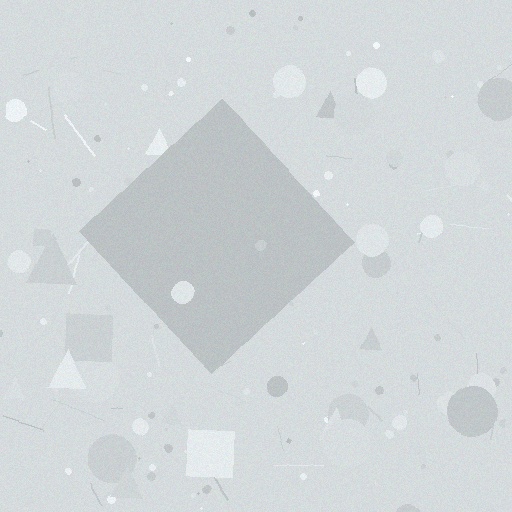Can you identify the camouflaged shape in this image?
The camouflaged shape is a diamond.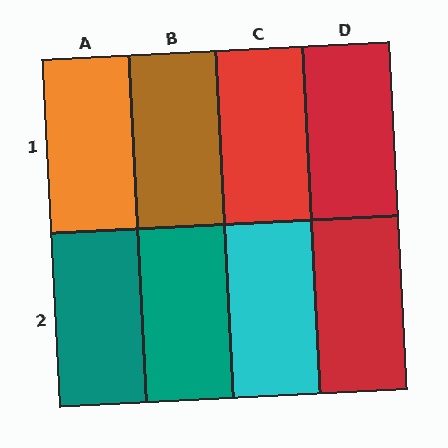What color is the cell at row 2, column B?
Teal.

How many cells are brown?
1 cell is brown.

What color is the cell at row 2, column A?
Teal.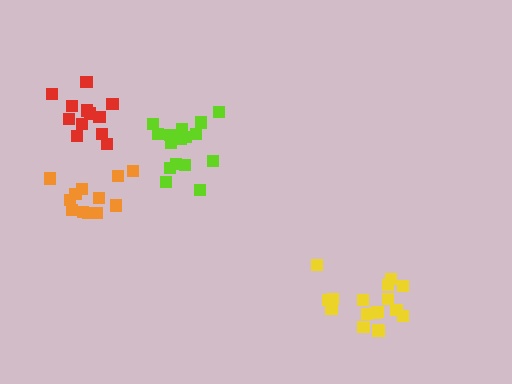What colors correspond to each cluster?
The clusters are colored: orange, lime, red, yellow.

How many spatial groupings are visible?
There are 4 spatial groupings.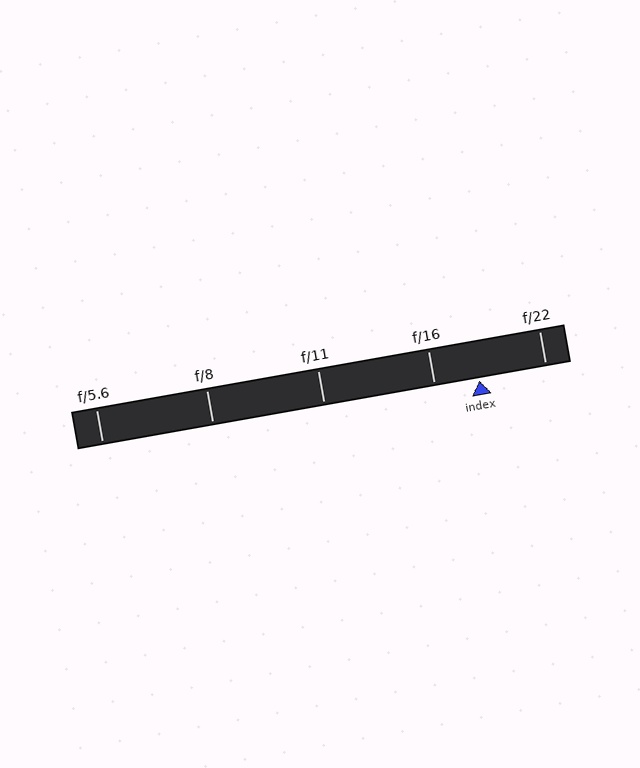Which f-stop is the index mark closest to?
The index mark is closest to f/16.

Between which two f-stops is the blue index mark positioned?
The index mark is between f/16 and f/22.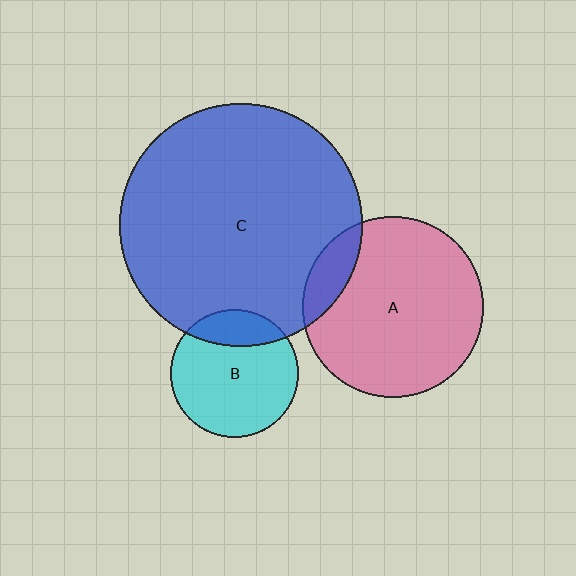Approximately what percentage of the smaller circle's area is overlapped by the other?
Approximately 20%.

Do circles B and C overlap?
Yes.